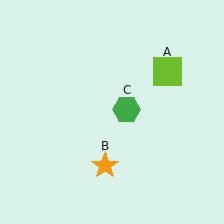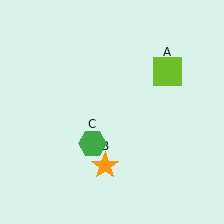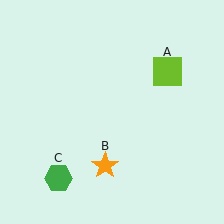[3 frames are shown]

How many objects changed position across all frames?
1 object changed position: green hexagon (object C).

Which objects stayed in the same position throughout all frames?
Lime square (object A) and orange star (object B) remained stationary.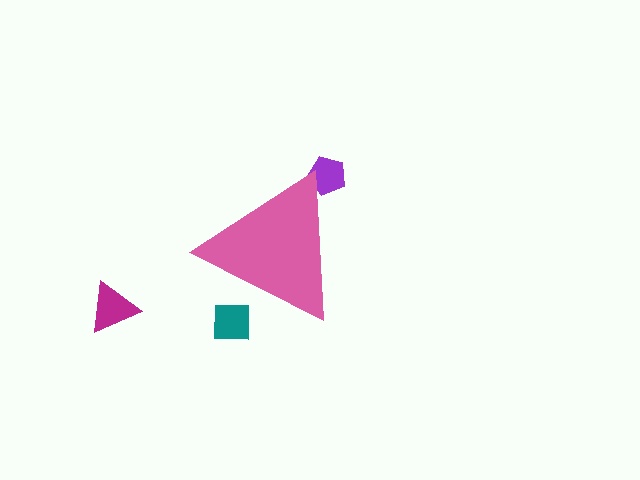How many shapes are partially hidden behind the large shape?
2 shapes are partially hidden.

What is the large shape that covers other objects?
A pink triangle.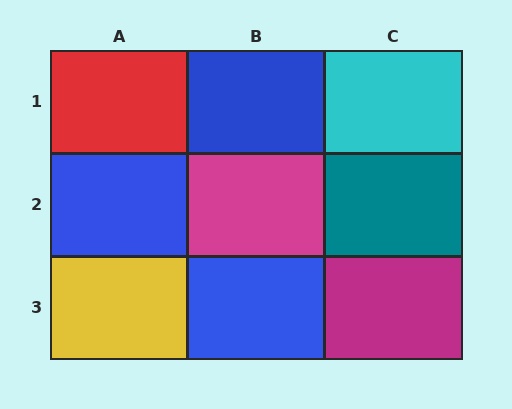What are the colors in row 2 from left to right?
Blue, magenta, teal.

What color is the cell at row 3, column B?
Blue.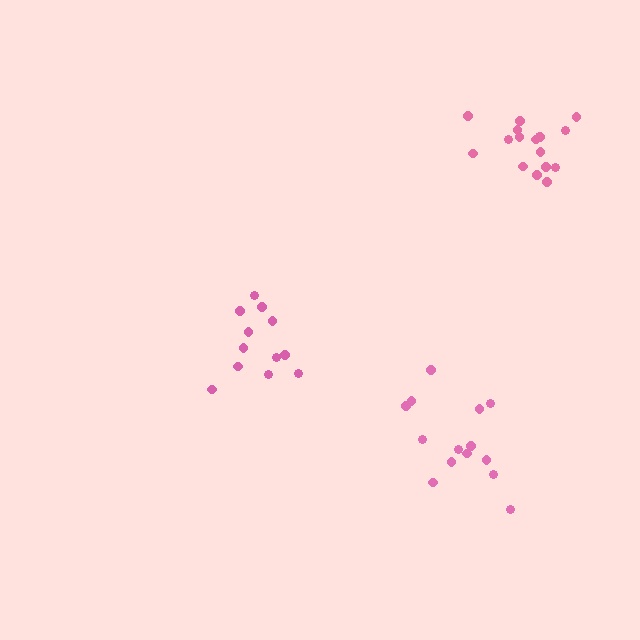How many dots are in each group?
Group 1: 17 dots, Group 2: 14 dots, Group 3: 12 dots (43 total).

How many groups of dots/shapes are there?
There are 3 groups.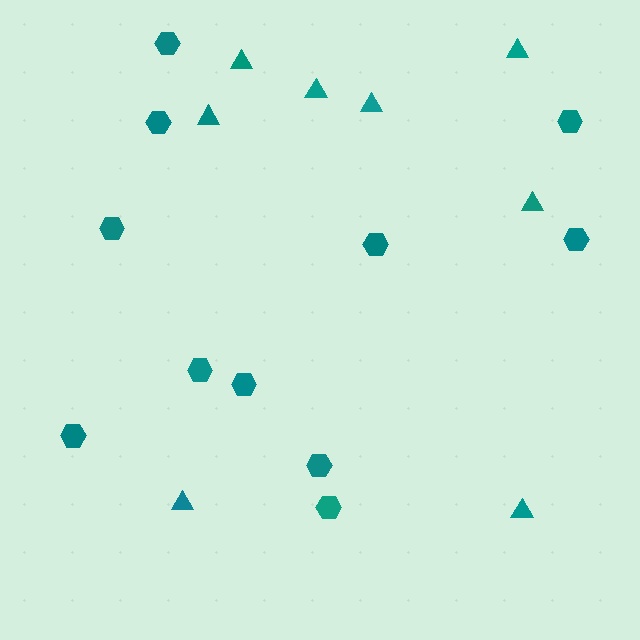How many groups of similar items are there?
There are 2 groups: one group of hexagons (11) and one group of triangles (8).